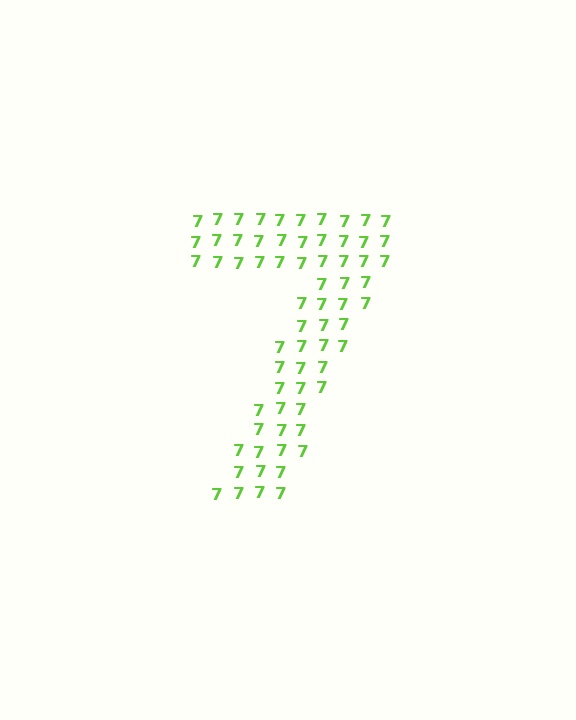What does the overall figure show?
The overall figure shows the digit 7.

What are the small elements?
The small elements are digit 7's.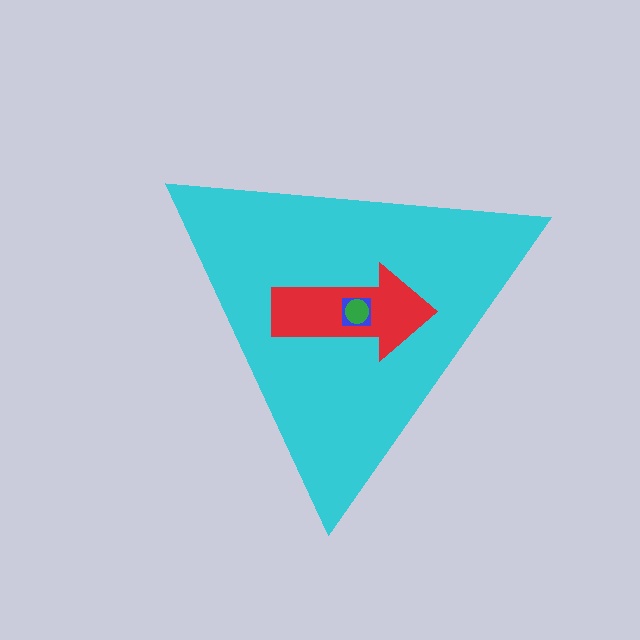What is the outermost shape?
The cyan triangle.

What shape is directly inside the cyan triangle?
The red arrow.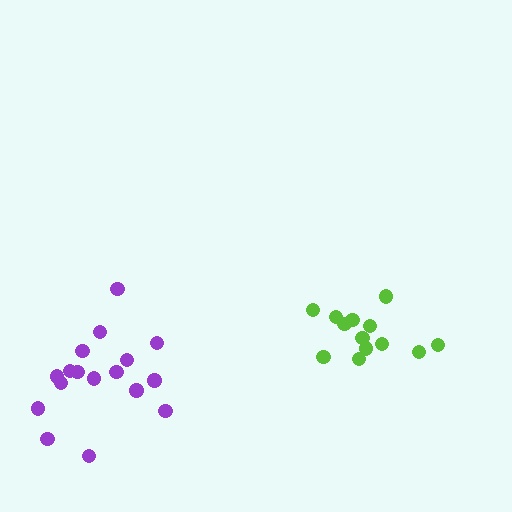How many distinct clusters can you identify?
There are 2 distinct clusters.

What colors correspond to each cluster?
The clusters are colored: lime, purple.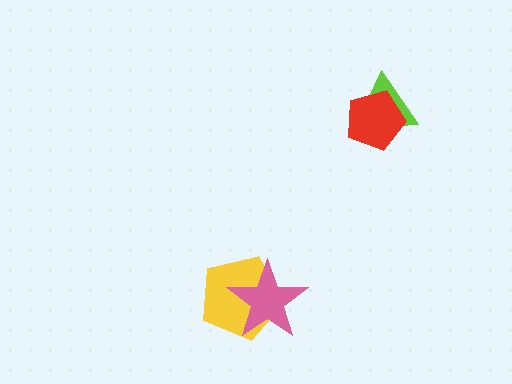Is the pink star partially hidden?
No, no other shape covers it.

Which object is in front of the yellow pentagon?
The pink star is in front of the yellow pentagon.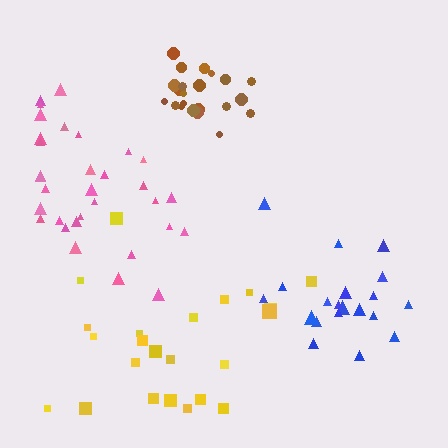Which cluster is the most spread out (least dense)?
Yellow.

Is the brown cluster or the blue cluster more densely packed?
Brown.